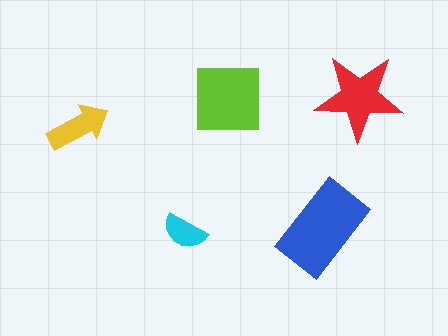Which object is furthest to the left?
The yellow arrow is leftmost.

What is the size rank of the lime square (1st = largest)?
2nd.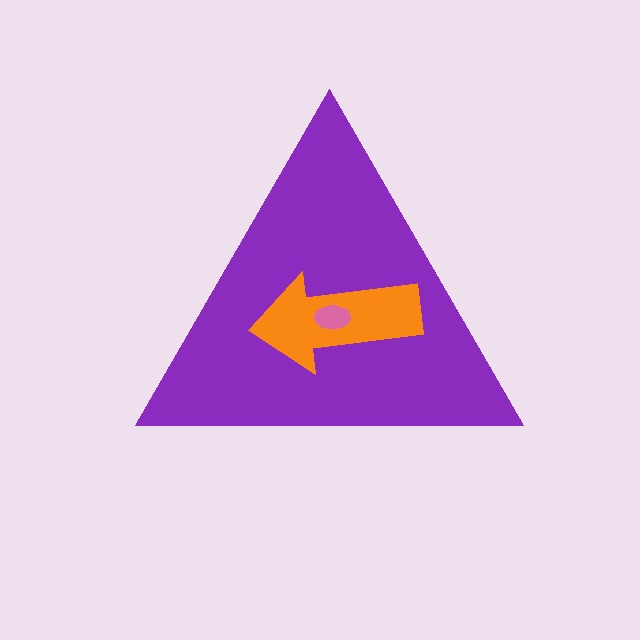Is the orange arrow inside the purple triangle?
Yes.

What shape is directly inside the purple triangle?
The orange arrow.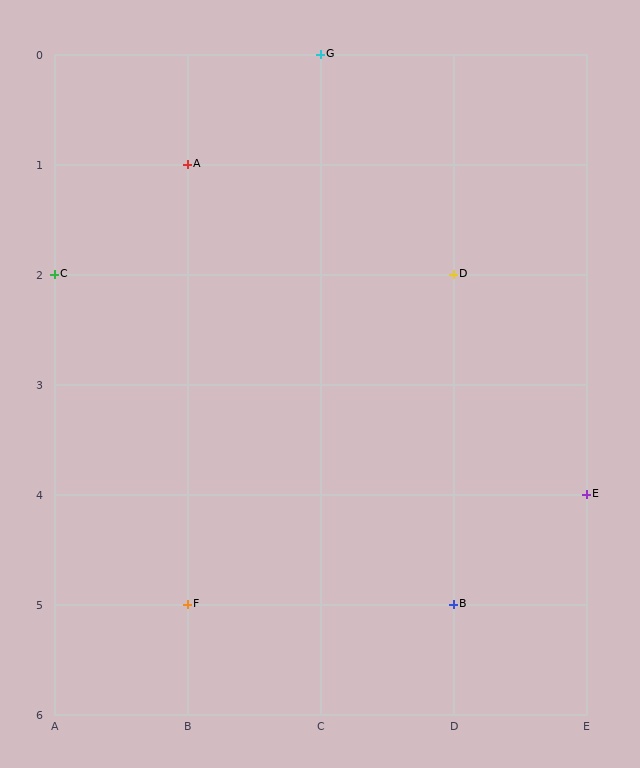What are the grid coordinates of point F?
Point F is at grid coordinates (B, 5).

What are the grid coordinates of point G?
Point G is at grid coordinates (C, 0).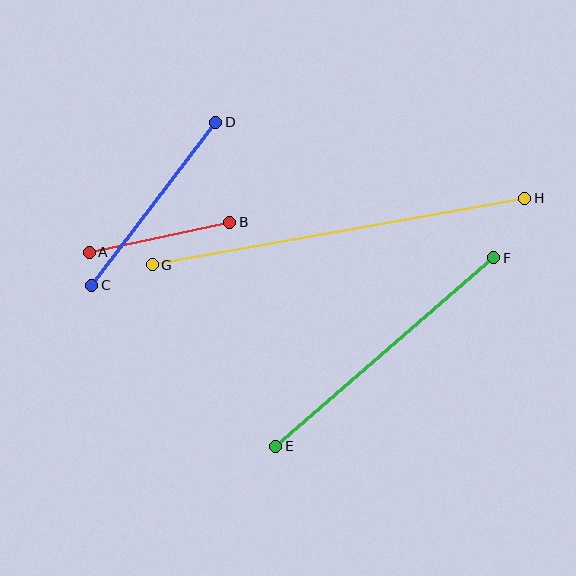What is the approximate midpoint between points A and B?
The midpoint is at approximately (159, 237) pixels.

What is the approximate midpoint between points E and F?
The midpoint is at approximately (385, 352) pixels.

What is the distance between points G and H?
The distance is approximately 378 pixels.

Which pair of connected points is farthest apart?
Points G and H are farthest apart.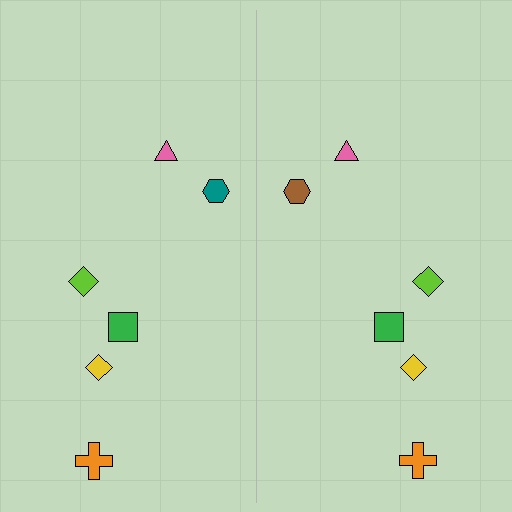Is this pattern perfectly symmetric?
No, the pattern is not perfectly symmetric. The brown hexagon on the right side breaks the symmetry — its mirror counterpart is teal.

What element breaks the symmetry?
The brown hexagon on the right side breaks the symmetry — its mirror counterpart is teal.